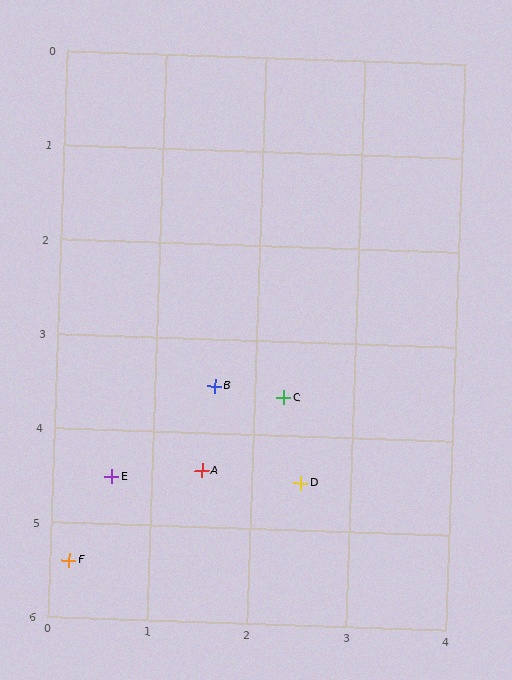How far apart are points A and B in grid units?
Points A and B are about 0.9 grid units apart.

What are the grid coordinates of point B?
Point B is at approximately (1.6, 3.5).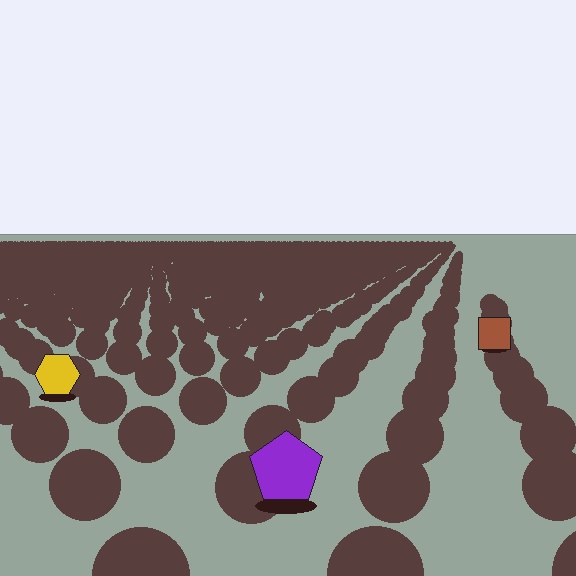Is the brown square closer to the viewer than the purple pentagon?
No. The purple pentagon is closer — you can tell from the texture gradient: the ground texture is coarser near it.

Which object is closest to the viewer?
The purple pentagon is closest. The texture marks near it are larger and more spread out.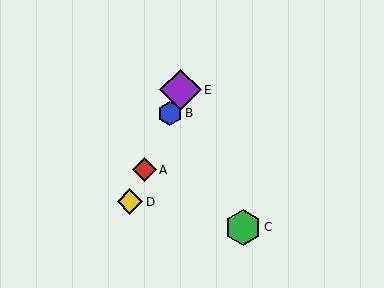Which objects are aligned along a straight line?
Objects A, B, D, E are aligned along a straight line.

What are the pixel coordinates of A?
Object A is at (144, 170).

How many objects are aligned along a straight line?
4 objects (A, B, D, E) are aligned along a straight line.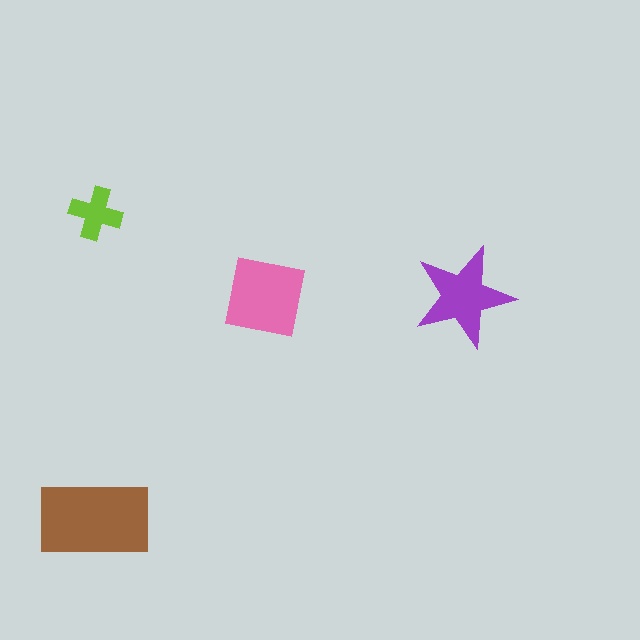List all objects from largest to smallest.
The brown rectangle, the pink square, the purple star, the lime cross.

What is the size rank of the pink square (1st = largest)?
2nd.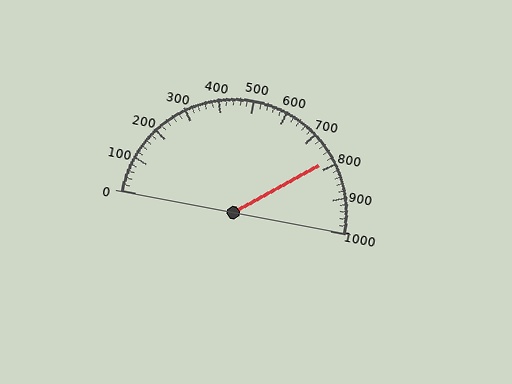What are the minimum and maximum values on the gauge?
The gauge ranges from 0 to 1000.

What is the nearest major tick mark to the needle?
The nearest major tick mark is 800.